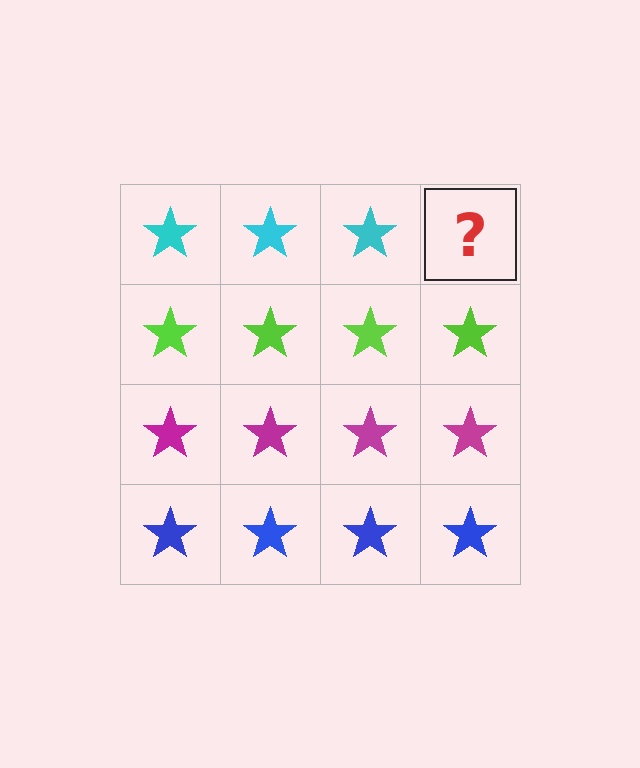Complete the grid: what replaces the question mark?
The question mark should be replaced with a cyan star.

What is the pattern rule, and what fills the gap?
The rule is that each row has a consistent color. The gap should be filled with a cyan star.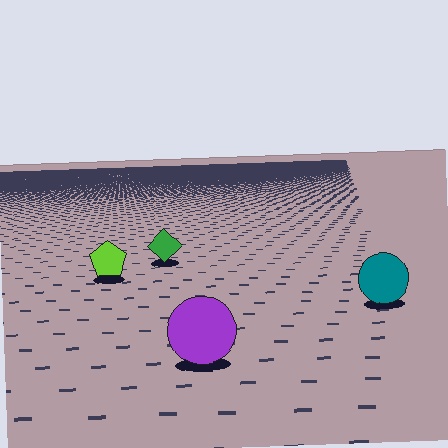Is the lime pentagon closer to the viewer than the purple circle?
No. The purple circle is closer — you can tell from the texture gradient: the ground texture is coarser near it.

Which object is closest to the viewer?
The purple circle is closest. The texture marks near it are larger and more spread out.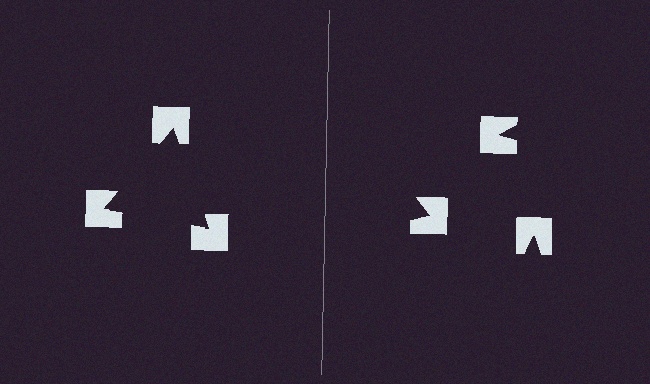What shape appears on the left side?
An illusory triangle.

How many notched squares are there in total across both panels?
6 — 3 on each side.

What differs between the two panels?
The notched squares are positioned identically on both sides; only the wedge orientations differ. On the left they align to a triangle; on the right they are misaligned.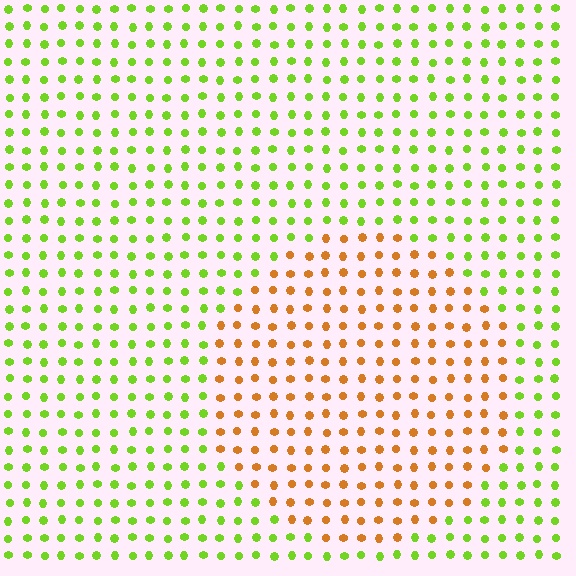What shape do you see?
I see a circle.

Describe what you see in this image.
The image is filled with small lime elements in a uniform arrangement. A circle-shaped region is visible where the elements are tinted to a slightly different hue, forming a subtle color boundary.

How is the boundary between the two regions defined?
The boundary is defined purely by a slight shift in hue (about 64 degrees). Spacing, size, and orientation are identical on both sides.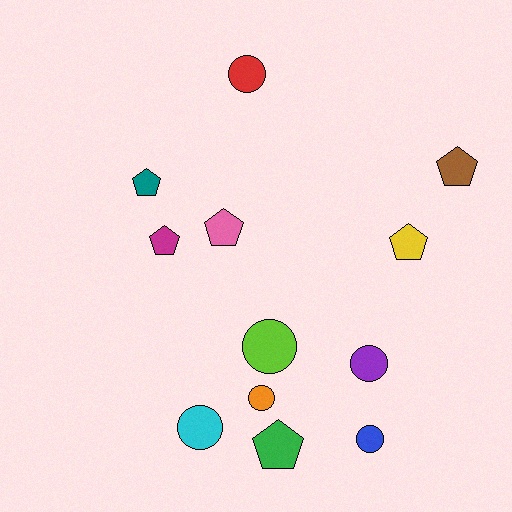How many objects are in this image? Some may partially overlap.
There are 12 objects.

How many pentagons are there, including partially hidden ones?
There are 6 pentagons.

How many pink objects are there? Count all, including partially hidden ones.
There is 1 pink object.